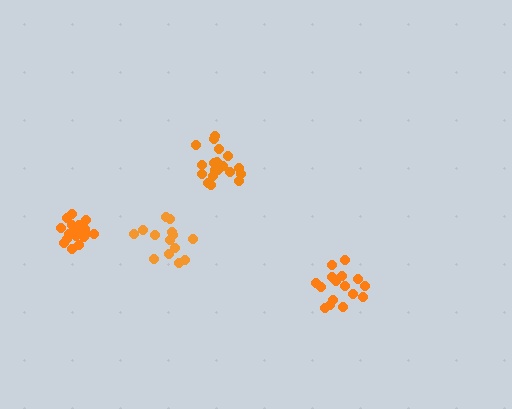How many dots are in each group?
Group 1: 19 dots, Group 2: 20 dots, Group 3: 14 dots, Group 4: 16 dots (69 total).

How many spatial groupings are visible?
There are 4 spatial groupings.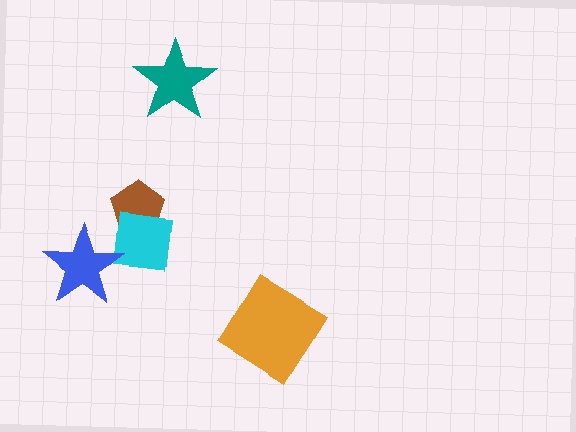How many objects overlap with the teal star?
0 objects overlap with the teal star.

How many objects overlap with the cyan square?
2 objects overlap with the cyan square.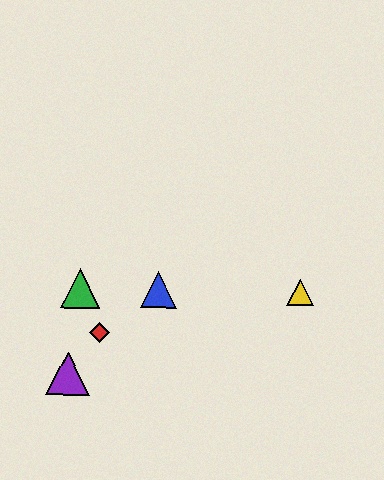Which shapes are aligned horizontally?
The blue triangle, the green triangle, the yellow triangle are aligned horizontally.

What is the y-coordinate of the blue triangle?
The blue triangle is at y≈290.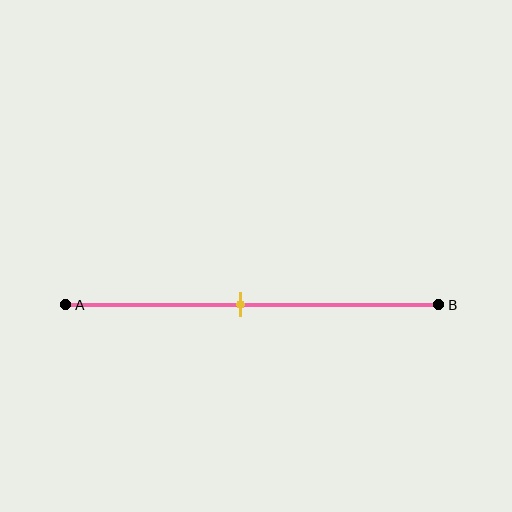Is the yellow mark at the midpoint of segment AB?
No, the mark is at about 45% from A, not at the 50% midpoint.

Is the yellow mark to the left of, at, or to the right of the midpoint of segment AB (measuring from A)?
The yellow mark is to the left of the midpoint of segment AB.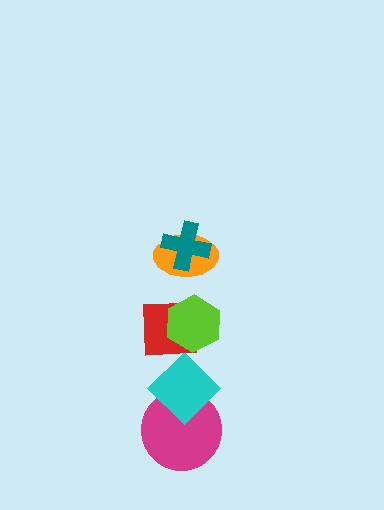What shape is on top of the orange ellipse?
The teal cross is on top of the orange ellipse.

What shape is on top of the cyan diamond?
The red square is on top of the cyan diamond.